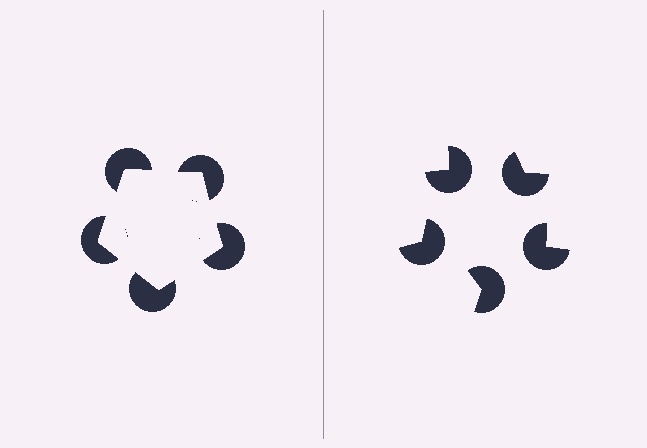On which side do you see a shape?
An illusory pentagon appears on the left side. On the right side the wedge cuts are rotated, so no coherent shape forms.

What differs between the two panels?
The pac-man discs are positioned identically on both sides; only the wedge orientations differ. On the left they align to a pentagon; on the right they are misaligned.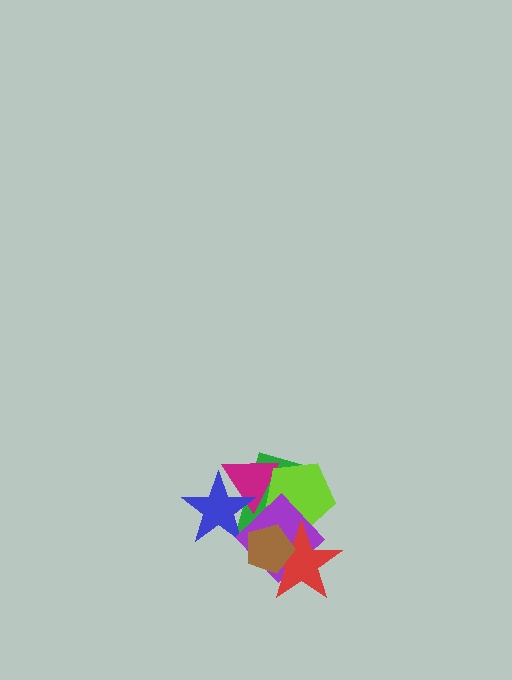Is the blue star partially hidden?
Yes, it is partially covered by another shape.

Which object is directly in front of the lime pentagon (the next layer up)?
The purple diamond is directly in front of the lime pentagon.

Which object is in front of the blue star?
The purple diamond is in front of the blue star.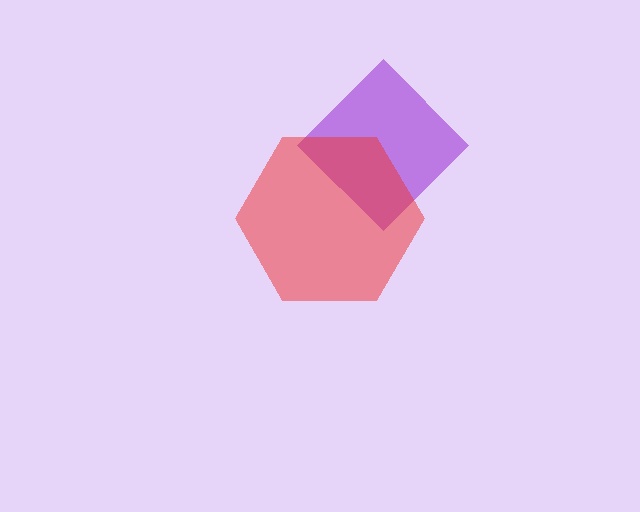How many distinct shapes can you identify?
There are 2 distinct shapes: a purple diamond, a red hexagon.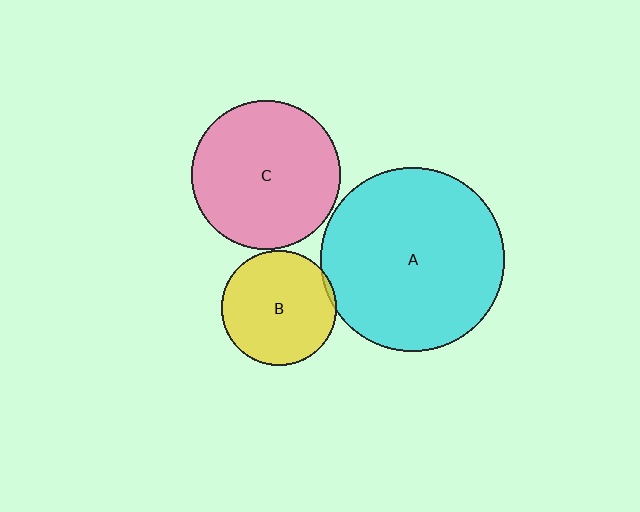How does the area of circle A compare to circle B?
Approximately 2.6 times.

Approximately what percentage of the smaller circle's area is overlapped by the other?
Approximately 5%.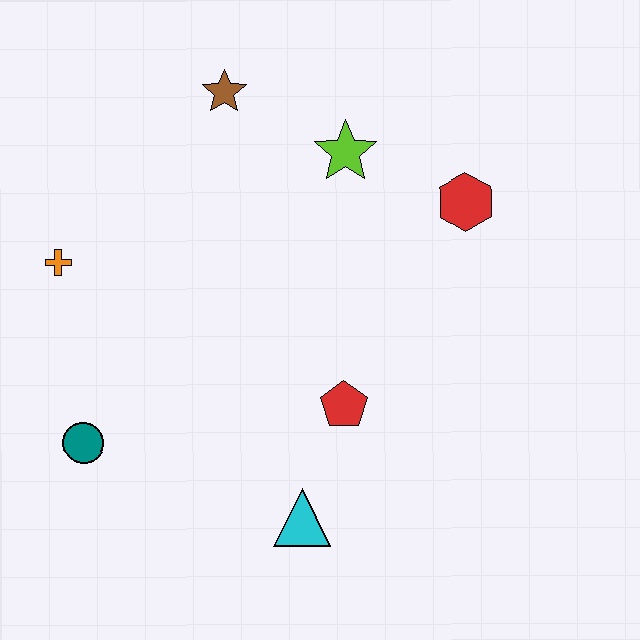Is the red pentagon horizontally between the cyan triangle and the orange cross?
No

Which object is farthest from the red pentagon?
The brown star is farthest from the red pentagon.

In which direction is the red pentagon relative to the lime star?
The red pentagon is below the lime star.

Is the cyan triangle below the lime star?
Yes